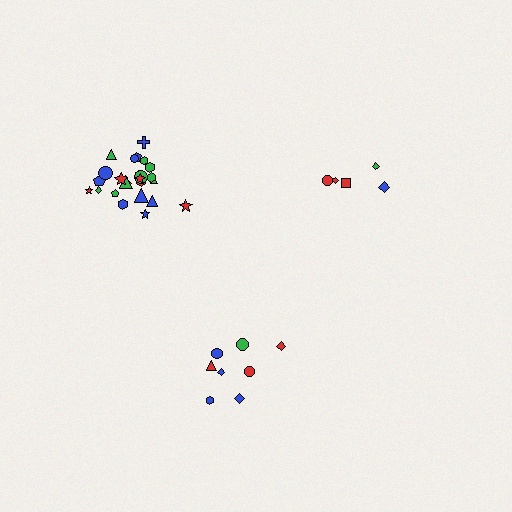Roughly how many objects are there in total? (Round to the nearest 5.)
Roughly 40 objects in total.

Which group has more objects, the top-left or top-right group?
The top-left group.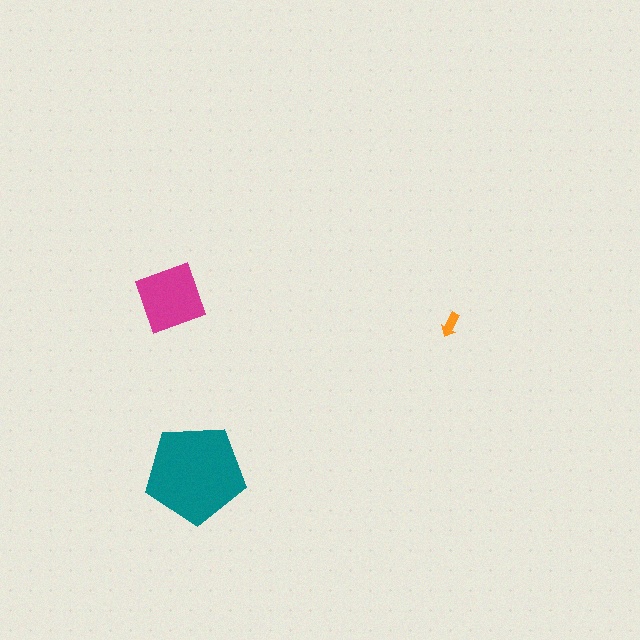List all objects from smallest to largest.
The orange arrow, the magenta diamond, the teal pentagon.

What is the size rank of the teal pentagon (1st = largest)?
1st.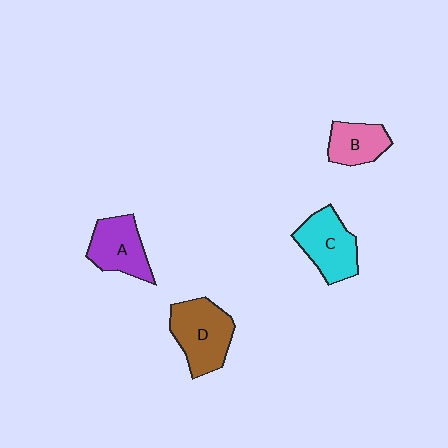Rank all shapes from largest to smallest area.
From largest to smallest: D (brown), C (cyan), A (purple), B (pink).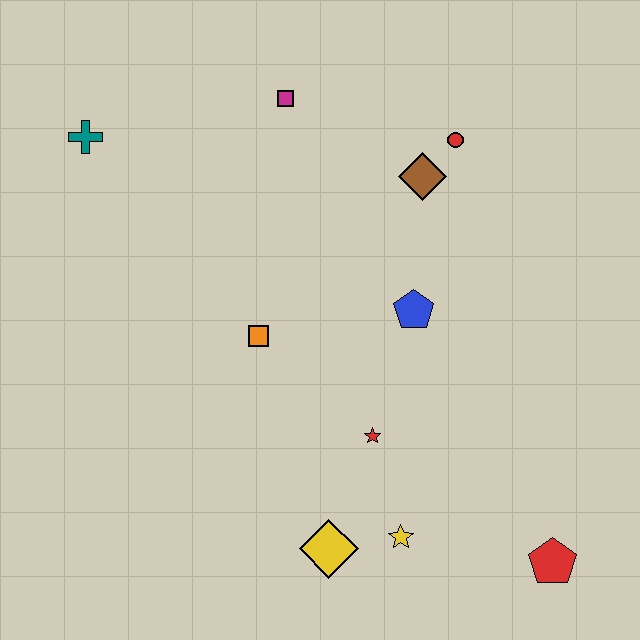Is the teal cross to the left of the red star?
Yes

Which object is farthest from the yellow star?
The teal cross is farthest from the yellow star.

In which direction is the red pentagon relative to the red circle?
The red pentagon is below the red circle.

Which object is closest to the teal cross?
The magenta square is closest to the teal cross.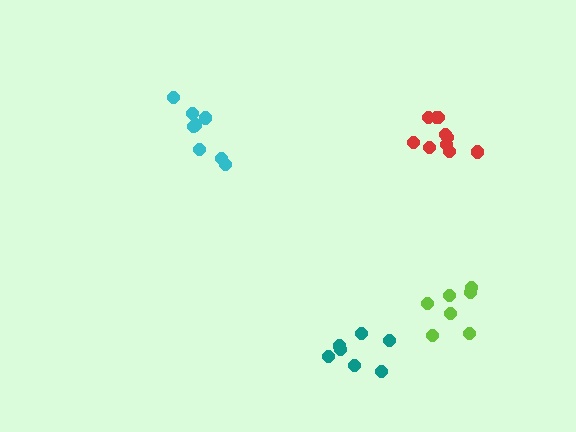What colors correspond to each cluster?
The clusters are colored: cyan, lime, red, teal.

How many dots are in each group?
Group 1: 8 dots, Group 2: 7 dots, Group 3: 10 dots, Group 4: 7 dots (32 total).